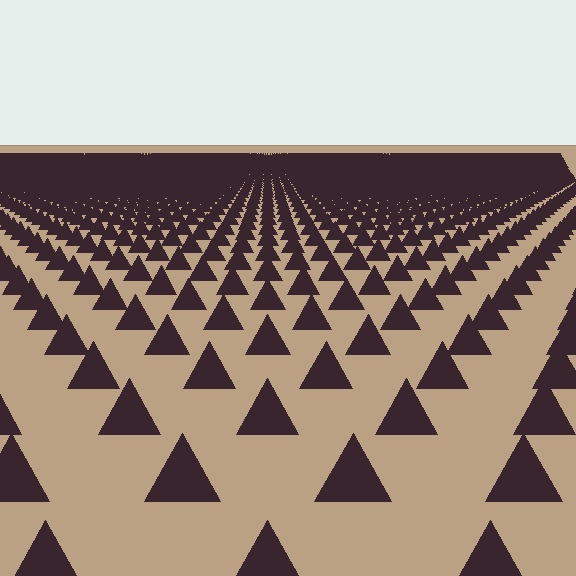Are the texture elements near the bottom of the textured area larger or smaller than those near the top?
Larger. Near the bottom, elements are closer to the viewer and appear at a bigger on-screen size.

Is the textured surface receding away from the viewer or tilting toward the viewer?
The surface is receding away from the viewer. Texture elements get smaller and denser toward the top.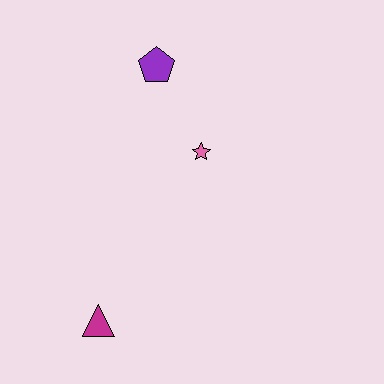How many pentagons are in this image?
There is 1 pentagon.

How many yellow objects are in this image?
There are no yellow objects.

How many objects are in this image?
There are 3 objects.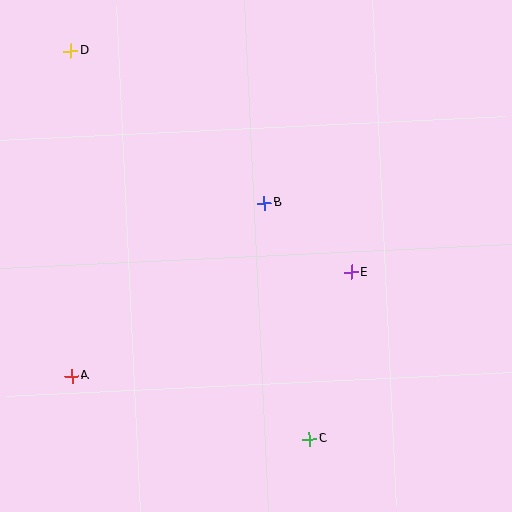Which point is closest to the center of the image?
Point B at (264, 203) is closest to the center.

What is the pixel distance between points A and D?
The distance between A and D is 325 pixels.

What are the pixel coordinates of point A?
Point A is at (72, 376).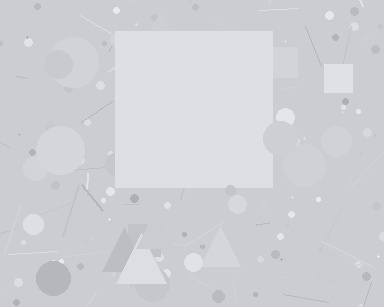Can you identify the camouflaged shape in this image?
The camouflaged shape is a square.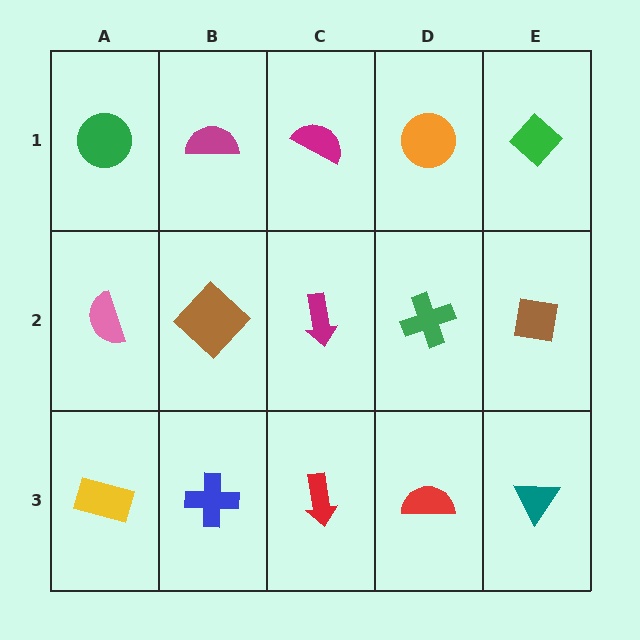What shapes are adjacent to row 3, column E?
A brown square (row 2, column E), a red semicircle (row 3, column D).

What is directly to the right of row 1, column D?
A green diamond.